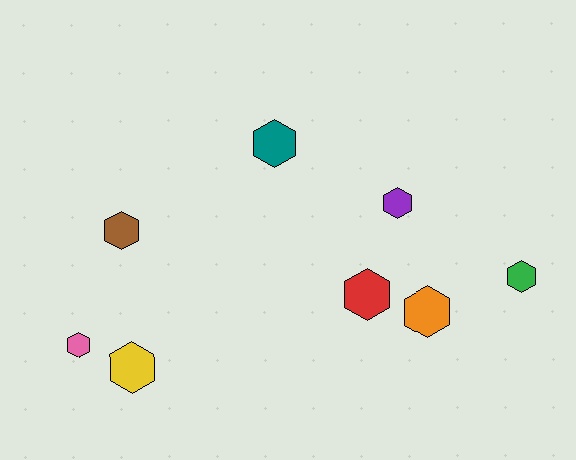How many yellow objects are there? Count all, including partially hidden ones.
There is 1 yellow object.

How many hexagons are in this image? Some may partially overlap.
There are 8 hexagons.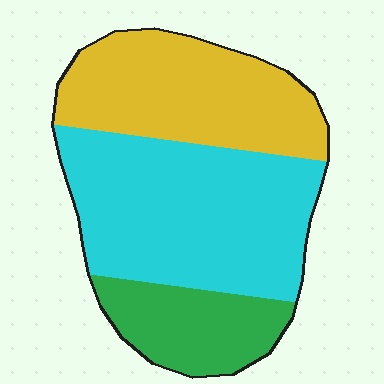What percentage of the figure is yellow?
Yellow covers about 35% of the figure.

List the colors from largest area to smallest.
From largest to smallest: cyan, yellow, green.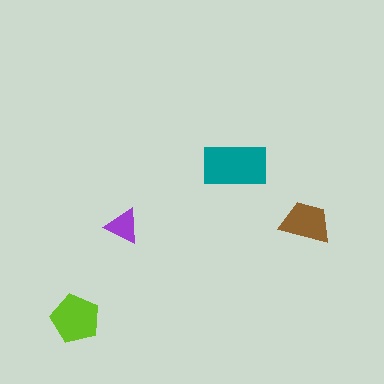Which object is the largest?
The teal rectangle.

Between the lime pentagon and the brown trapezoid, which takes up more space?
The lime pentagon.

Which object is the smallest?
The purple triangle.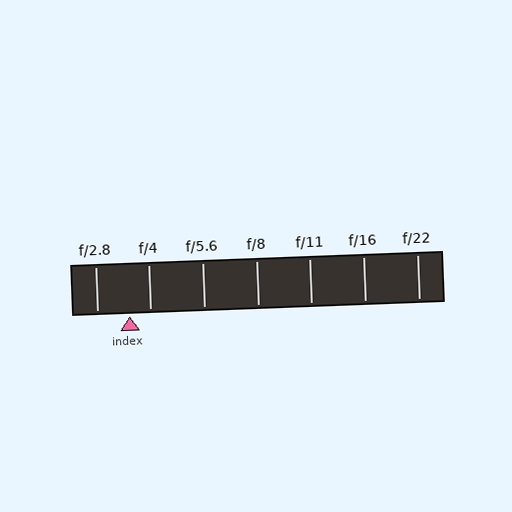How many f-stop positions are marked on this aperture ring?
There are 7 f-stop positions marked.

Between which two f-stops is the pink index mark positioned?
The index mark is between f/2.8 and f/4.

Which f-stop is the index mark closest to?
The index mark is closest to f/4.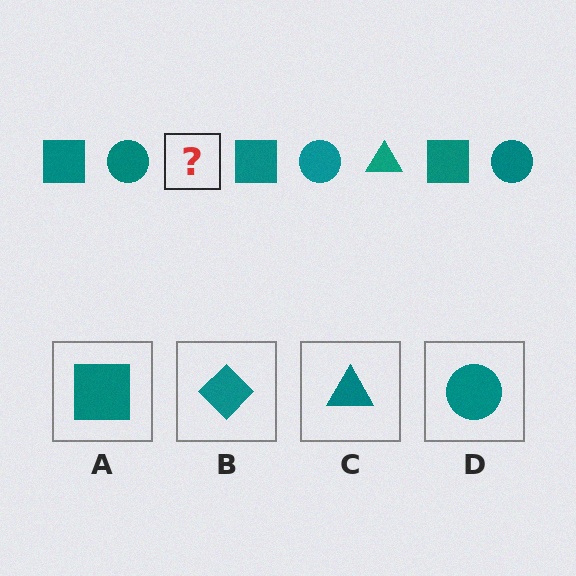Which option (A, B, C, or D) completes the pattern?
C.